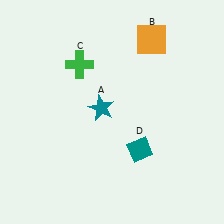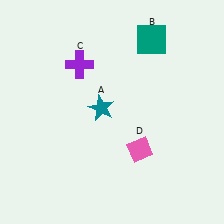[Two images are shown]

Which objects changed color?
B changed from orange to teal. C changed from green to purple. D changed from teal to pink.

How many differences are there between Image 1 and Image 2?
There are 3 differences between the two images.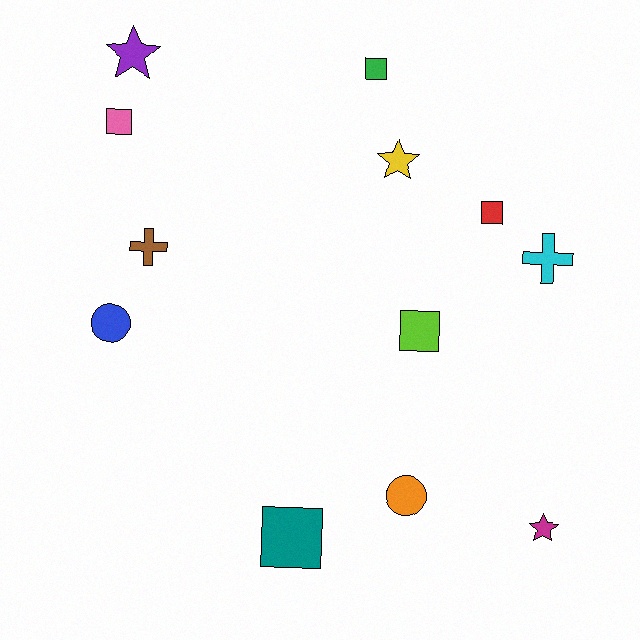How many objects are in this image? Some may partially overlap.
There are 12 objects.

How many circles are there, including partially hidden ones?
There are 2 circles.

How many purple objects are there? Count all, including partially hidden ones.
There is 1 purple object.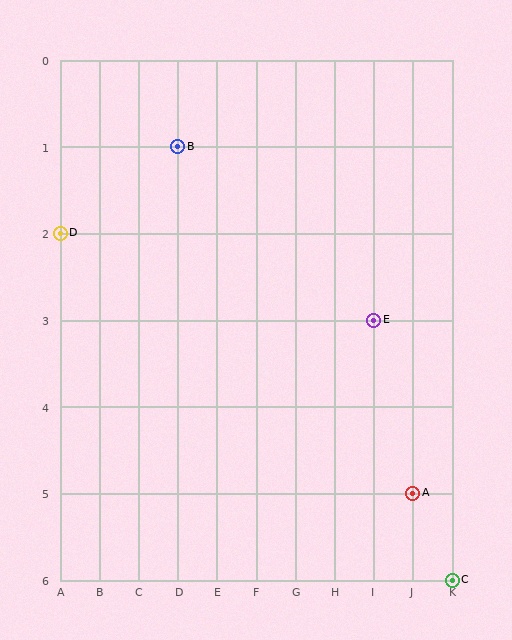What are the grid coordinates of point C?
Point C is at grid coordinates (K, 6).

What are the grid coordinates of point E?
Point E is at grid coordinates (I, 3).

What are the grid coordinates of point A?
Point A is at grid coordinates (J, 5).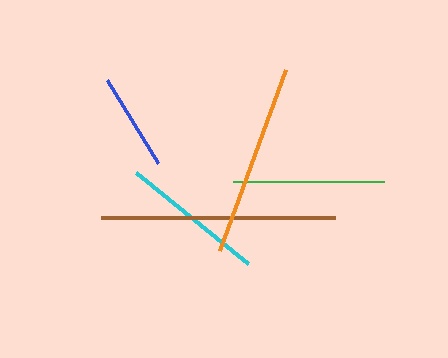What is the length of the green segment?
The green segment is approximately 150 pixels long.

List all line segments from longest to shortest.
From longest to shortest: brown, orange, green, cyan, blue.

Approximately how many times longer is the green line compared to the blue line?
The green line is approximately 1.5 times the length of the blue line.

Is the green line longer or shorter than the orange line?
The orange line is longer than the green line.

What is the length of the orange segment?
The orange segment is approximately 194 pixels long.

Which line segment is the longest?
The brown line is the longest at approximately 234 pixels.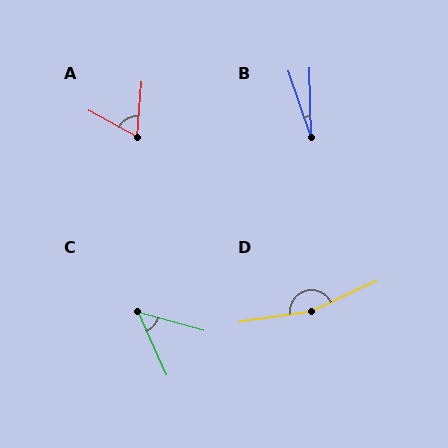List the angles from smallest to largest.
B (17°), C (50°), A (66°), D (163°).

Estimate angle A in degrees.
Approximately 66 degrees.